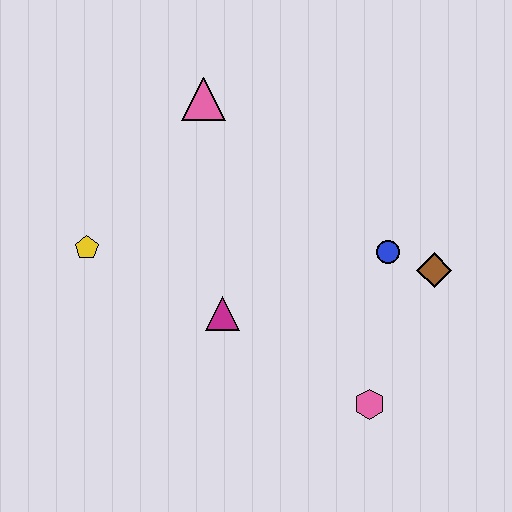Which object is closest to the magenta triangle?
The yellow pentagon is closest to the magenta triangle.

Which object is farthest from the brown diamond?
The yellow pentagon is farthest from the brown diamond.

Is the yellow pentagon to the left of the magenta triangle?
Yes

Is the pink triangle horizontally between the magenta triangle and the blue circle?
No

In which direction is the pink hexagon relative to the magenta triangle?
The pink hexagon is to the right of the magenta triangle.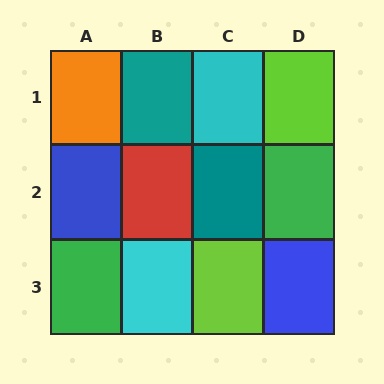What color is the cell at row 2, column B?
Red.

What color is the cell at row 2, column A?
Blue.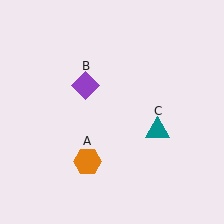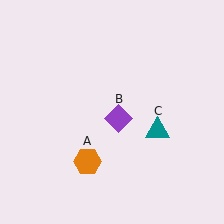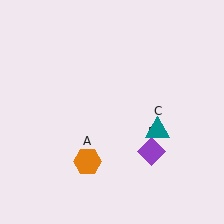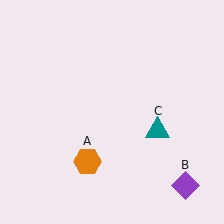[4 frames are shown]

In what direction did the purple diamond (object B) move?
The purple diamond (object B) moved down and to the right.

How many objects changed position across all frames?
1 object changed position: purple diamond (object B).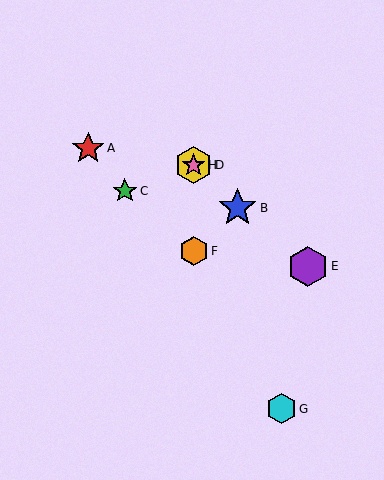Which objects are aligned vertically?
Objects D, F, H are aligned vertically.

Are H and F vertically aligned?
Yes, both are at x≈194.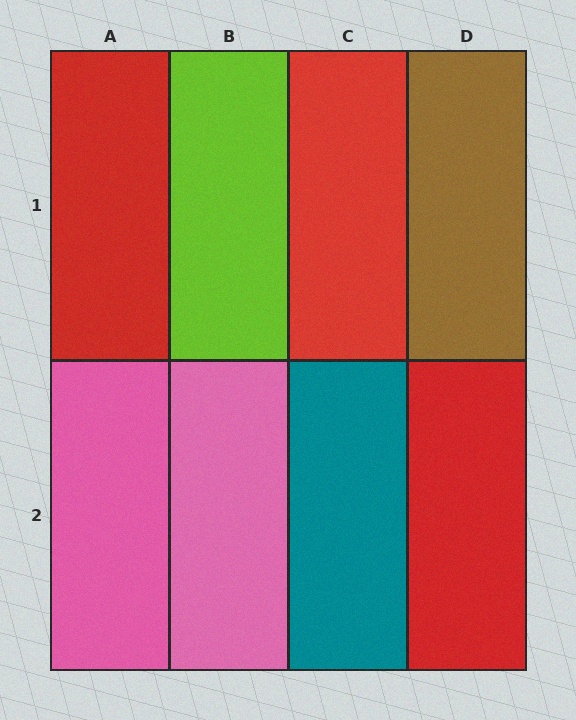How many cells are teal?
1 cell is teal.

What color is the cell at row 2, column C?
Teal.